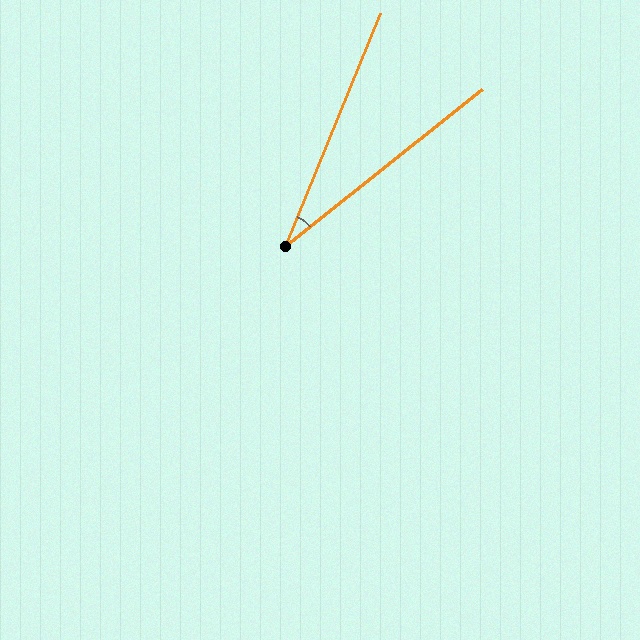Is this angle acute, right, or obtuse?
It is acute.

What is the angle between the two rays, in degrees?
Approximately 29 degrees.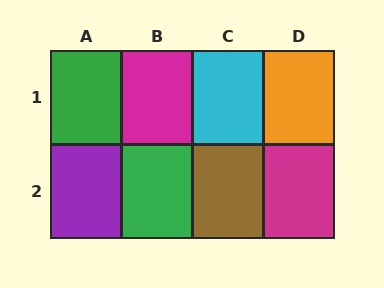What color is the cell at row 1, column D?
Orange.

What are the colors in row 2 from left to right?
Purple, green, brown, magenta.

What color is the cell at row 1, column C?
Cyan.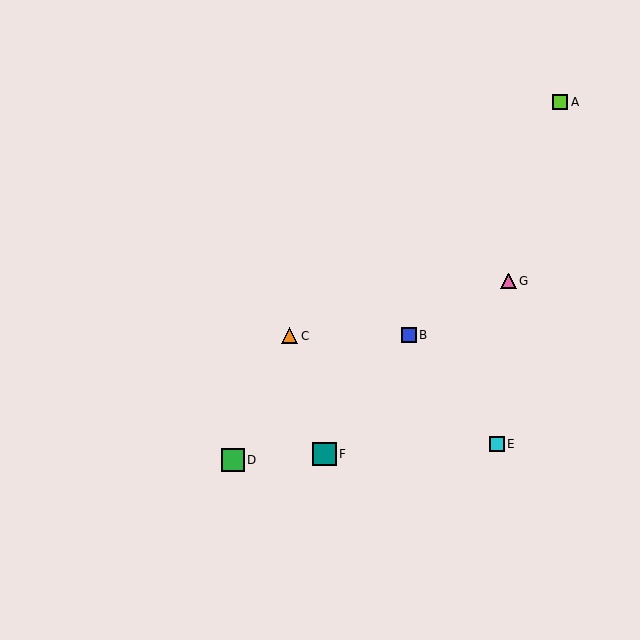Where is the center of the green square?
The center of the green square is at (233, 460).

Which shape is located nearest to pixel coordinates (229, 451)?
The green square (labeled D) at (233, 460) is nearest to that location.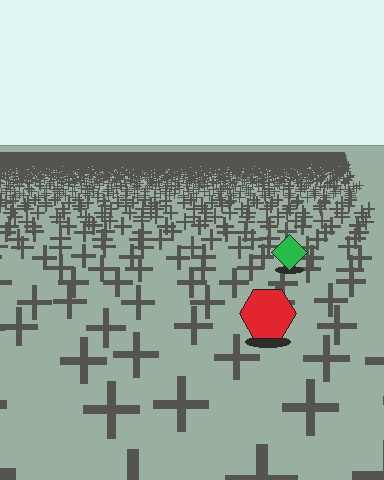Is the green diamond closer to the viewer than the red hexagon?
No. The red hexagon is closer — you can tell from the texture gradient: the ground texture is coarser near it.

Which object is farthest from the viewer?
The green diamond is farthest from the viewer. It appears smaller and the ground texture around it is denser.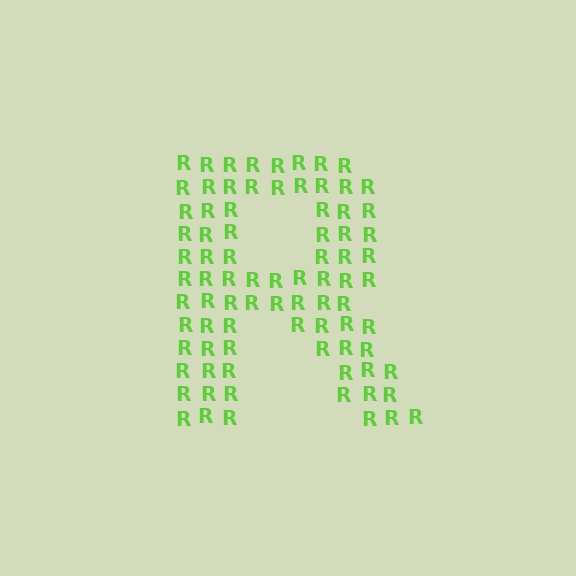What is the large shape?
The large shape is the letter R.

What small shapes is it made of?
It is made of small letter R's.